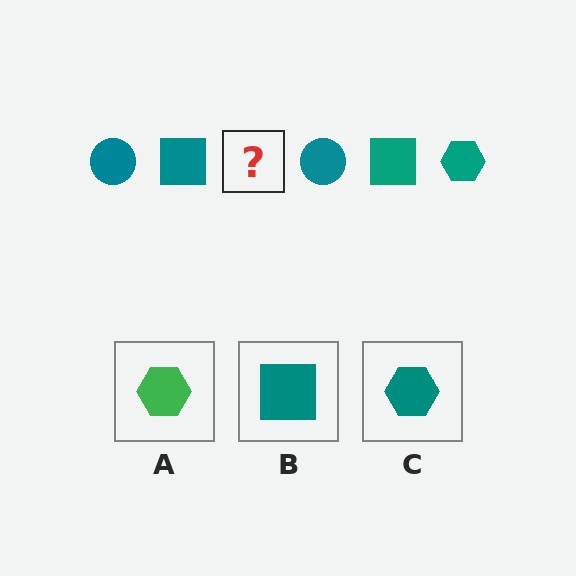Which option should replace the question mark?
Option C.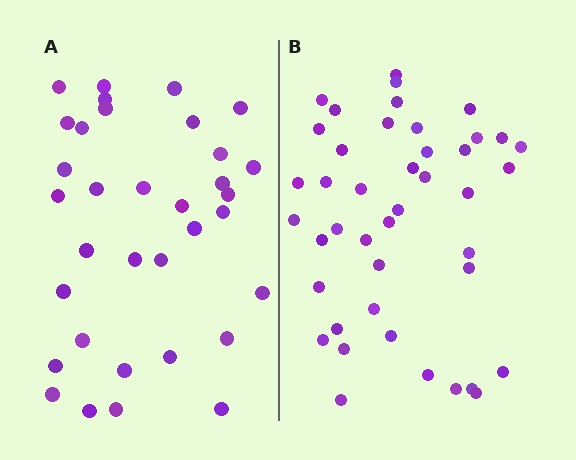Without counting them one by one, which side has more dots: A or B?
Region B (the right region) has more dots.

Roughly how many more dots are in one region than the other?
Region B has roughly 8 or so more dots than region A.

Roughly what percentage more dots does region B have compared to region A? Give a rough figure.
About 25% more.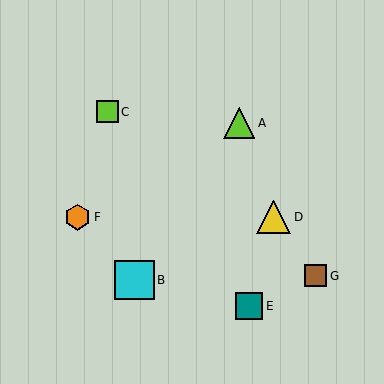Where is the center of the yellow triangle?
The center of the yellow triangle is at (274, 217).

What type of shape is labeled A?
Shape A is a lime triangle.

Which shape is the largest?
The cyan square (labeled B) is the largest.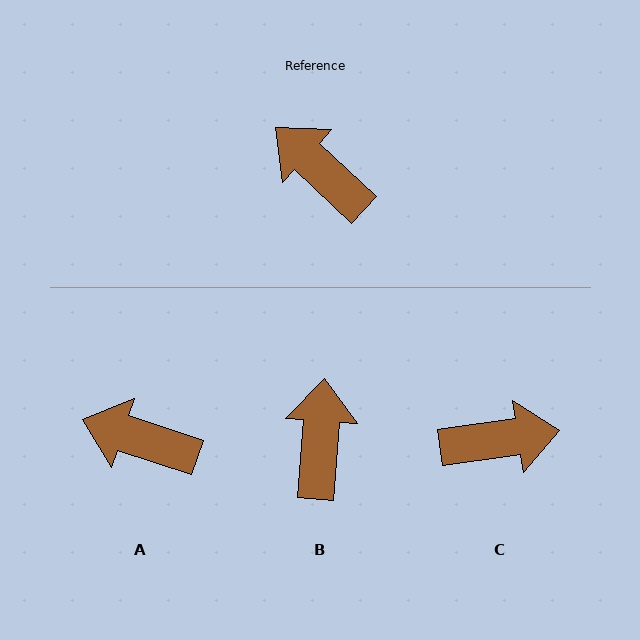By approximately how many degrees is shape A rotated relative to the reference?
Approximately 25 degrees counter-clockwise.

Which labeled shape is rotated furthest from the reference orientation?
C, about 129 degrees away.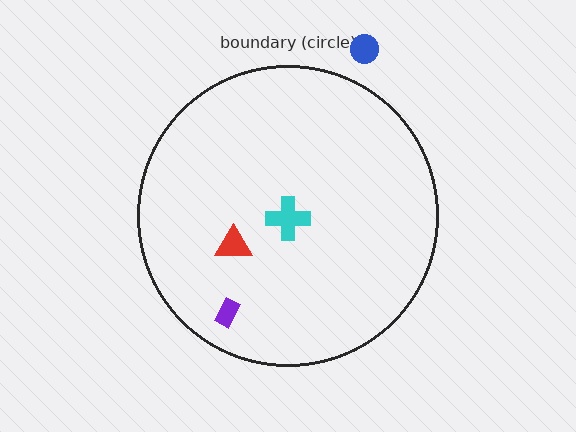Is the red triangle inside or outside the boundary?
Inside.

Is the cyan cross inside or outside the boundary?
Inside.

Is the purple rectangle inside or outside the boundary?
Inside.